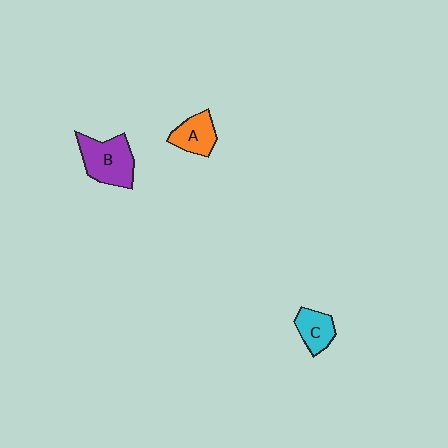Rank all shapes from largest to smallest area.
From largest to smallest: B (purple), A (orange), C (cyan).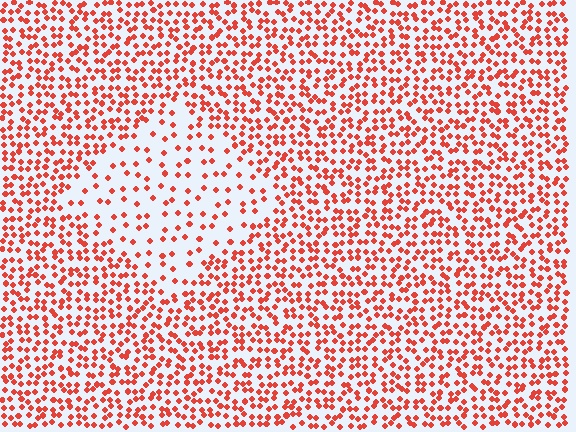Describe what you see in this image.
The image contains small red elements arranged at two different densities. A diamond-shaped region is visible where the elements are less densely packed than the surrounding area.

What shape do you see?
I see a diamond.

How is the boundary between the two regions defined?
The boundary is defined by a change in element density (approximately 2.5x ratio). All elements are the same color, size, and shape.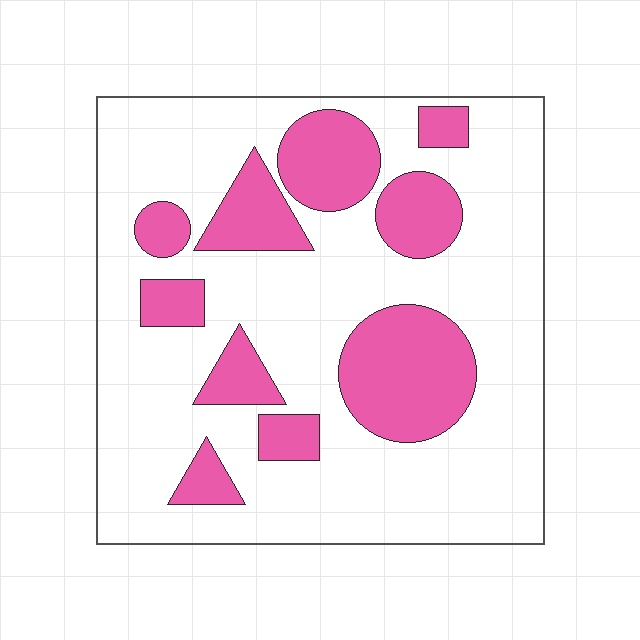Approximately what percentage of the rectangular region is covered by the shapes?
Approximately 25%.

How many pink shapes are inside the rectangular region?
10.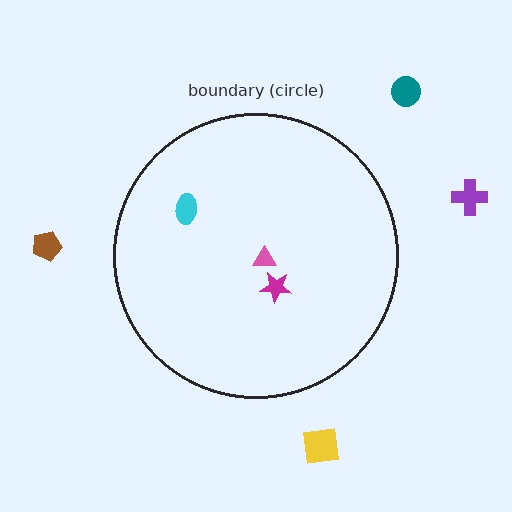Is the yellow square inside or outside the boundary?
Outside.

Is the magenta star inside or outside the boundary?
Inside.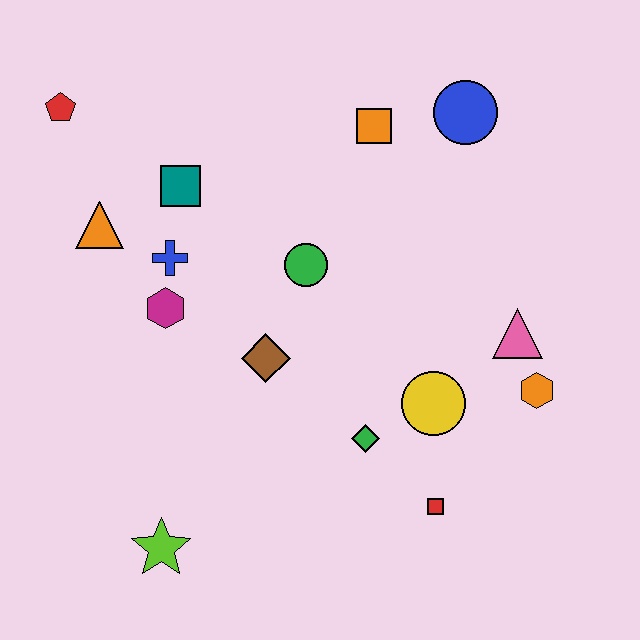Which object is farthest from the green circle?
The lime star is farthest from the green circle.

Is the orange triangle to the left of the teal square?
Yes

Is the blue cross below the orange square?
Yes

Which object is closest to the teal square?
The blue cross is closest to the teal square.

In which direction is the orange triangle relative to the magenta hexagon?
The orange triangle is above the magenta hexagon.